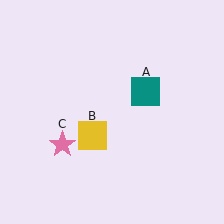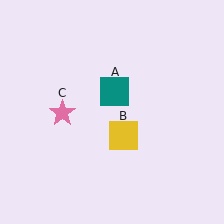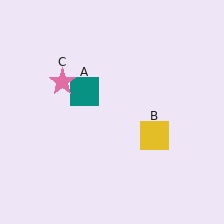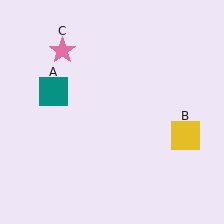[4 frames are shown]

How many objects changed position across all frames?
3 objects changed position: teal square (object A), yellow square (object B), pink star (object C).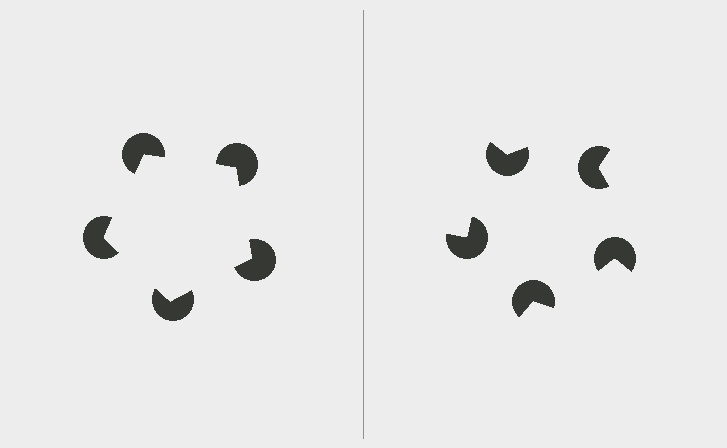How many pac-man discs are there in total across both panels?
10 — 5 on each side.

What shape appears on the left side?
An illusory pentagon.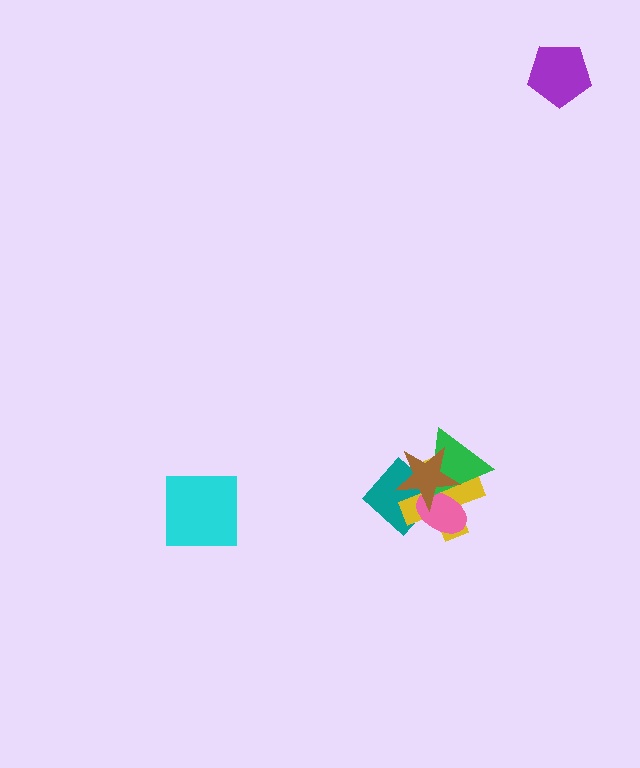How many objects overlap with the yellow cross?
4 objects overlap with the yellow cross.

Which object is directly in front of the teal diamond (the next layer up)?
The yellow cross is directly in front of the teal diamond.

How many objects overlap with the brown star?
4 objects overlap with the brown star.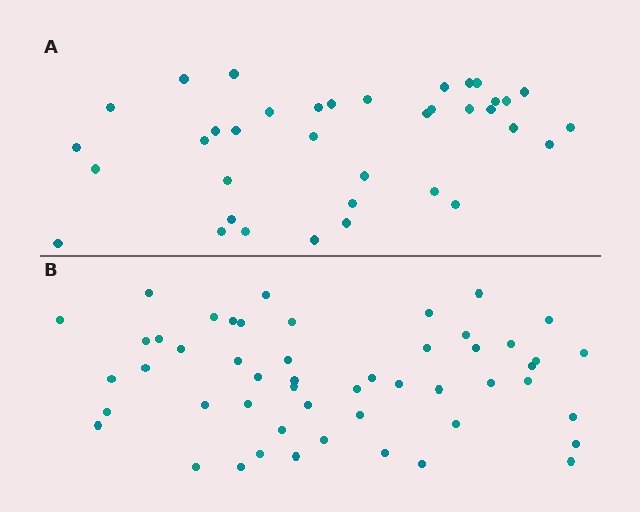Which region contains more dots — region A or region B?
Region B (the bottom region) has more dots.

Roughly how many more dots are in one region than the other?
Region B has approximately 15 more dots than region A.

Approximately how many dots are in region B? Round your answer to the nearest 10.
About 50 dots. (The exact count is 51, which rounds to 50.)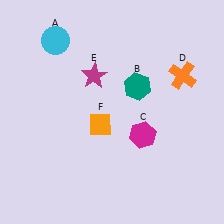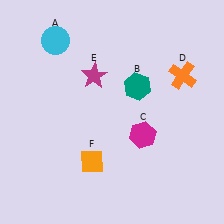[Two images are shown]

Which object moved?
The orange diamond (F) moved down.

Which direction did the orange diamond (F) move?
The orange diamond (F) moved down.